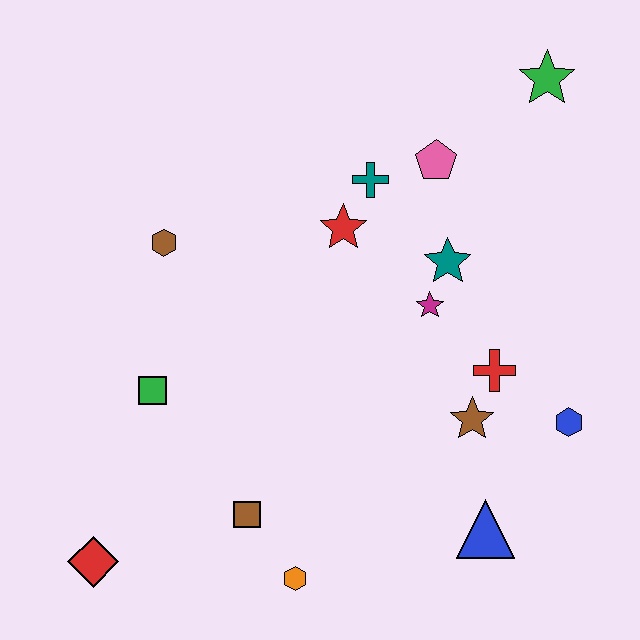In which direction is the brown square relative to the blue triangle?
The brown square is to the left of the blue triangle.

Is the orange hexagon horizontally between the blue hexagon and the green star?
No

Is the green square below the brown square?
No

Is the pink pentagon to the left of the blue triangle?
Yes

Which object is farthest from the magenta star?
The red diamond is farthest from the magenta star.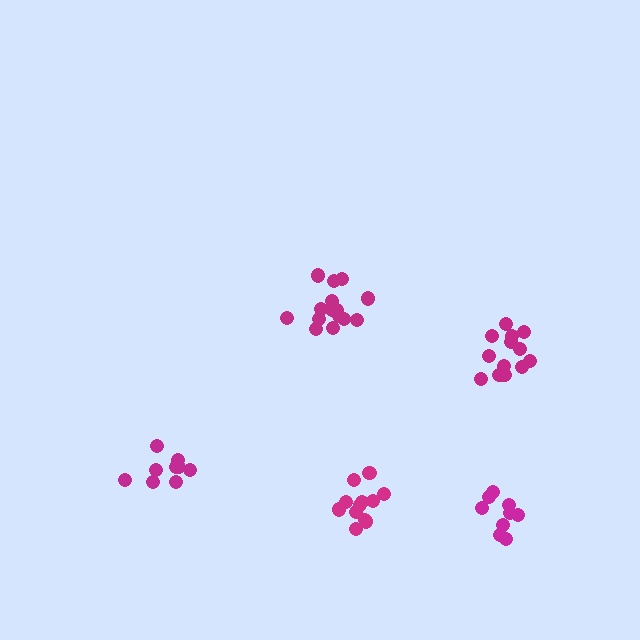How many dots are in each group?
Group 1: 14 dots, Group 2: 12 dots, Group 3: 9 dots, Group 4: 9 dots, Group 5: 15 dots (59 total).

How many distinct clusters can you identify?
There are 5 distinct clusters.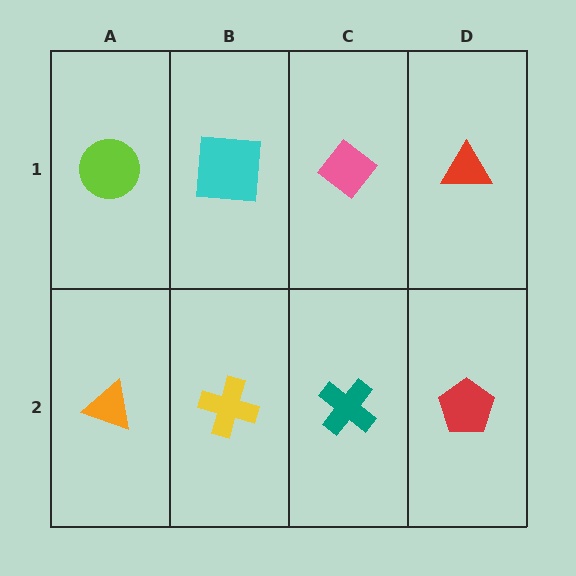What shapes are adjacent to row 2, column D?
A red triangle (row 1, column D), a teal cross (row 2, column C).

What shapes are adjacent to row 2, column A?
A lime circle (row 1, column A), a yellow cross (row 2, column B).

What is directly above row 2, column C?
A pink diamond.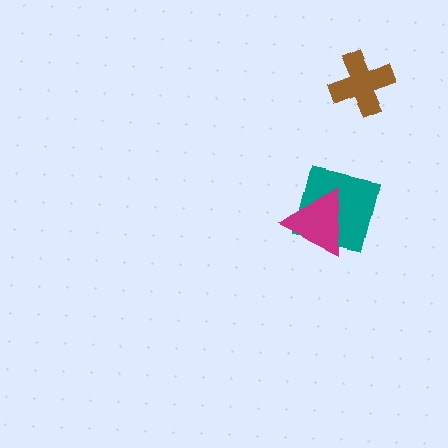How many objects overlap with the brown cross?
0 objects overlap with the brown cross.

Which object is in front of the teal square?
The magenta triangle is in front of the teal square.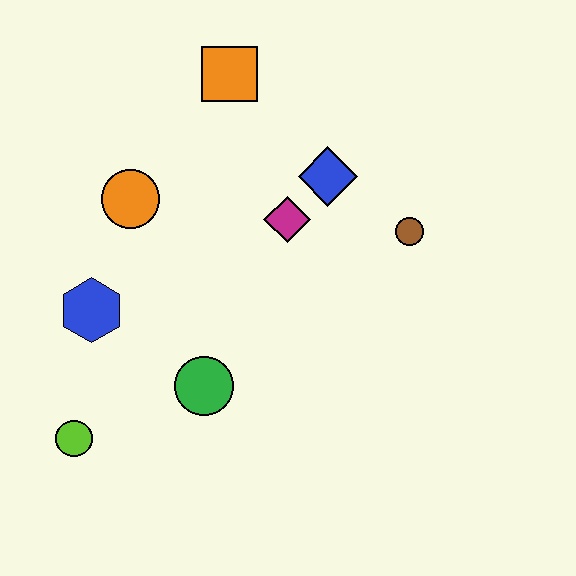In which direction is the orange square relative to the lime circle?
The orange square is above the lime circle.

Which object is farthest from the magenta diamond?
The lime circle is farthest from the magenta diamond.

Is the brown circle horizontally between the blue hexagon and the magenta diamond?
No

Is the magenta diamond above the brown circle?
Yes